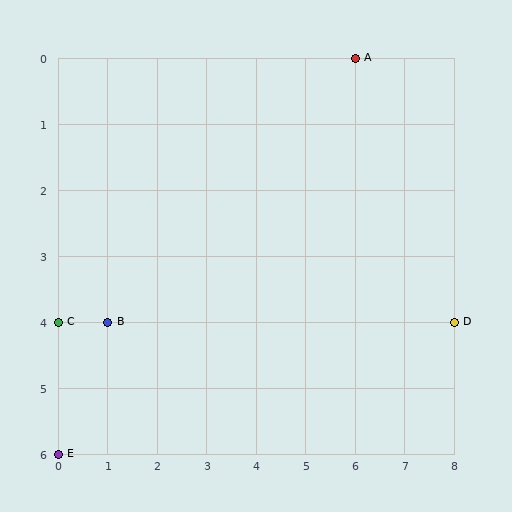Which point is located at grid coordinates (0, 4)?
Point C is at (0, 4).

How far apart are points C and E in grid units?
Points C and E are 2 rows apart.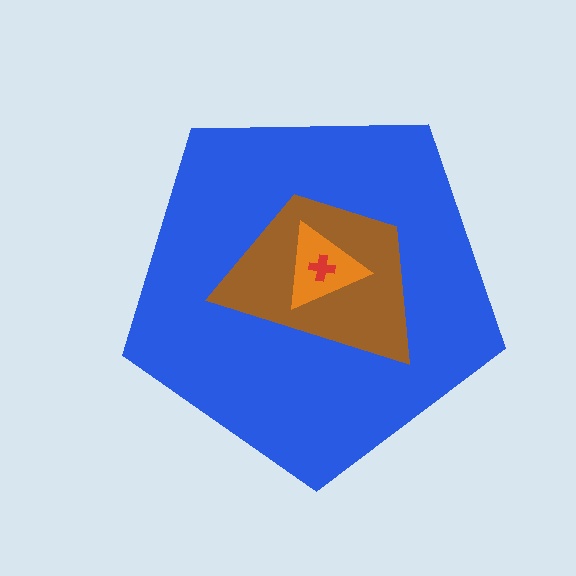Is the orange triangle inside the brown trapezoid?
Yes.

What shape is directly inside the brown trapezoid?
The orange triangle.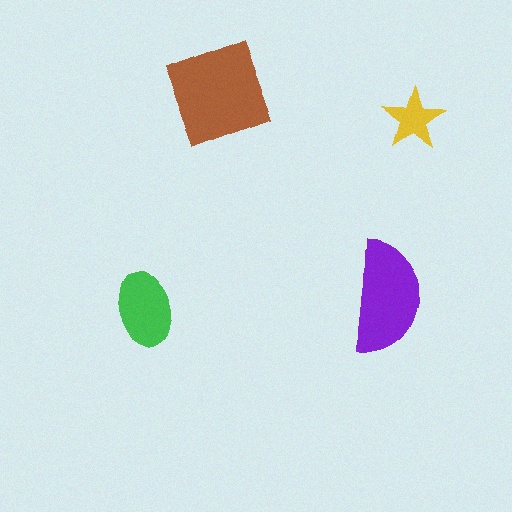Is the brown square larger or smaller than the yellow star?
Larger.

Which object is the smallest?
The yellow star.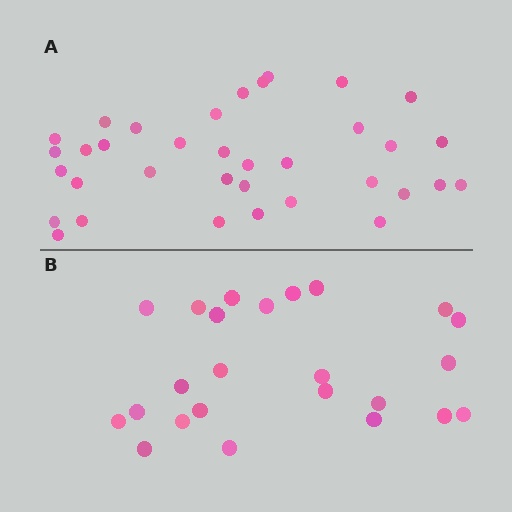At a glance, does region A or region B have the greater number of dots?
Region A (the top region) has more dots.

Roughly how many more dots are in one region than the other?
Region A has roughly 12 or so more dots than region B.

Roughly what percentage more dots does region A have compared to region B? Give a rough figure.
About 45% more.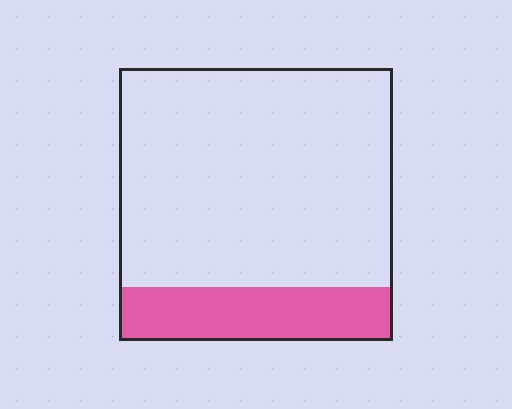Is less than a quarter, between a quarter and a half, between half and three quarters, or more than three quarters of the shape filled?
Less than a quarter.